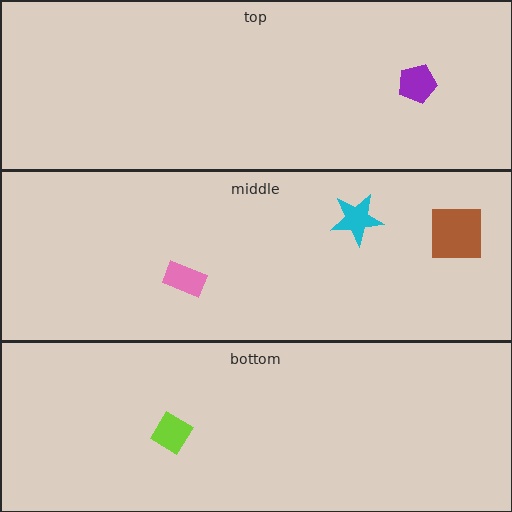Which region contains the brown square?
The middle region.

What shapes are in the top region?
The purple pentagon.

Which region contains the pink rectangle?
The middle region.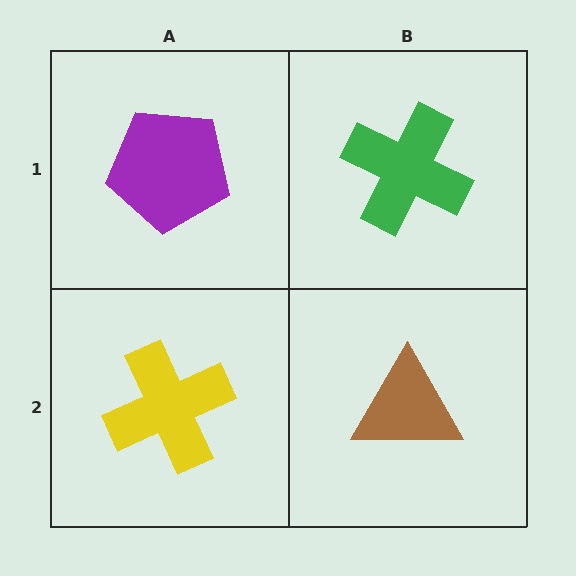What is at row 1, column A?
A purple pentagon.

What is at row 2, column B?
A brown triangle.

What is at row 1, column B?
A green cross.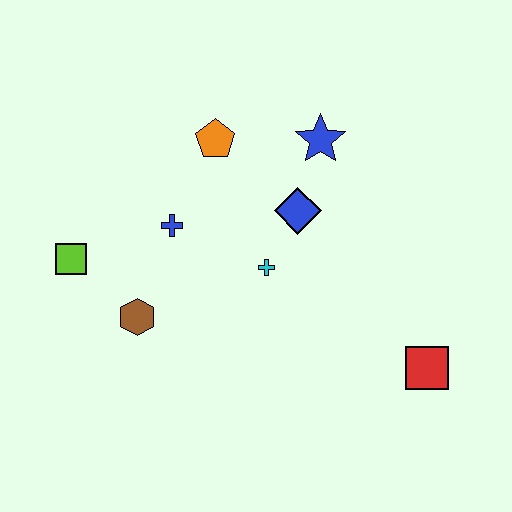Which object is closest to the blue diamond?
The cyan cross is closest to the blue diamond.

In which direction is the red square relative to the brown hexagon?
The red square is to the right of the brown hexagon.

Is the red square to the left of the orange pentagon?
No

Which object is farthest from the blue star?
The lime square is farthest from the blue star.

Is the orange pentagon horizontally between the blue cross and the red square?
Yes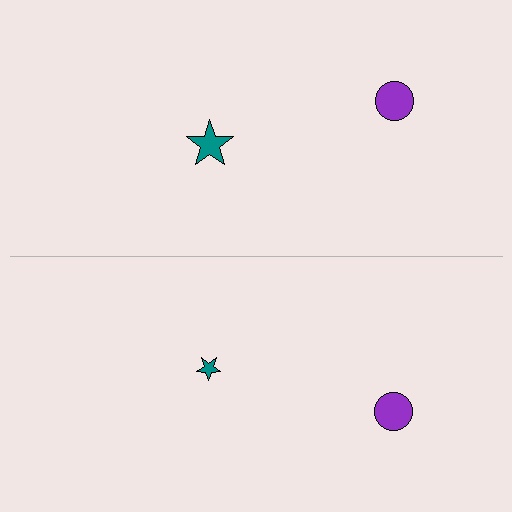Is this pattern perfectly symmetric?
No, the pattern is not perfectly symmetric. The teal star on the bottom side has a different size than its mirror counterpart.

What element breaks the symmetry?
The teal star on the bottom side has a different size than its mirror counterpart.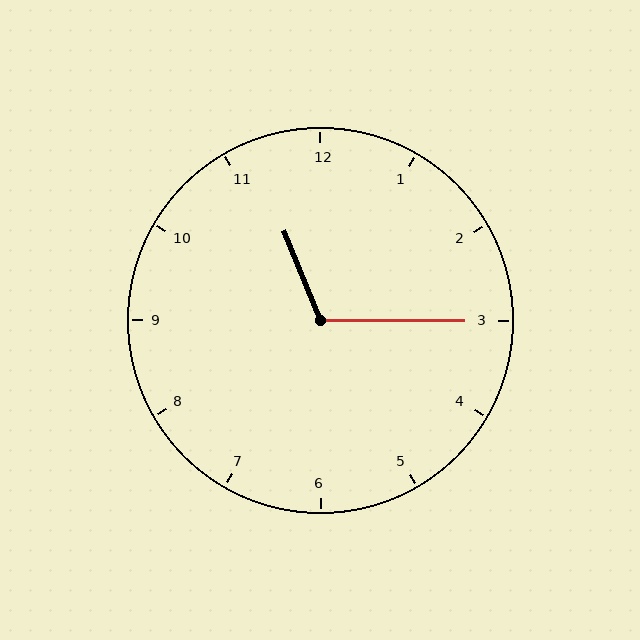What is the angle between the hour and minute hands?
Approximately 112 degrees.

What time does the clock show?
11:15.